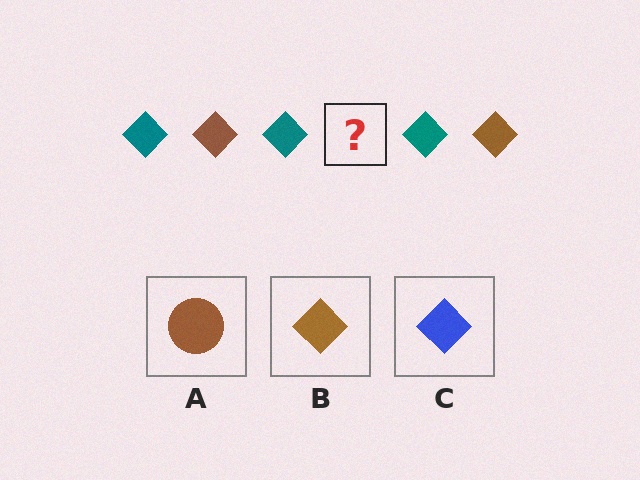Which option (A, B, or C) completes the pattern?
B.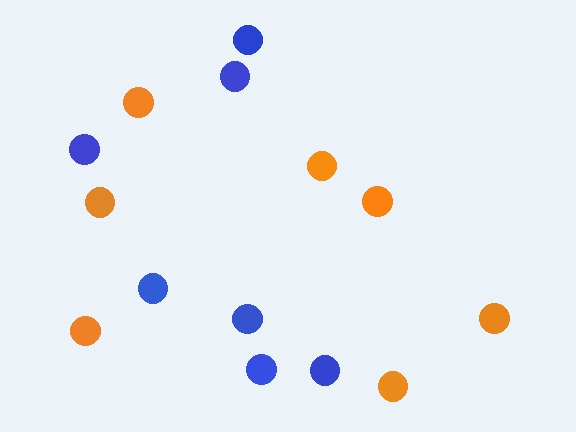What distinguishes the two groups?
There are 2 groups: one group of orange circles (7) and one group of blue circles (7).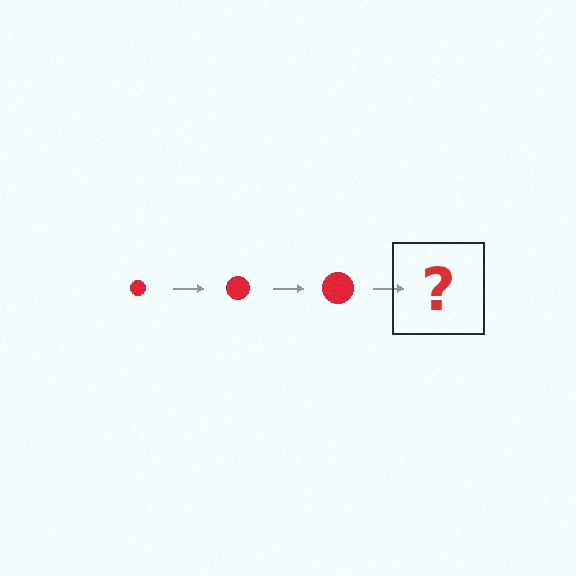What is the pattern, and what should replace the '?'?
The pattern is that the circle gets progressively larger each step. The '?' should be a red circle, larger than the previous one.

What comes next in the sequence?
The next element should be a red circle, larger than the previous one.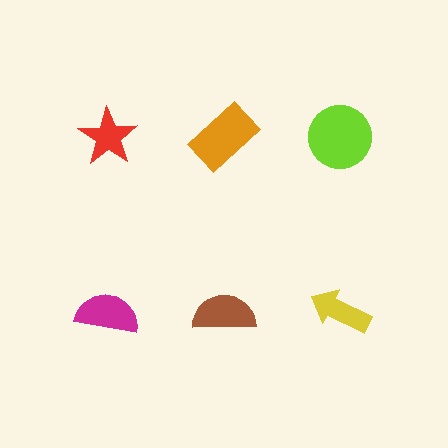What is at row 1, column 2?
An orange rectangle.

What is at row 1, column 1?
A red star.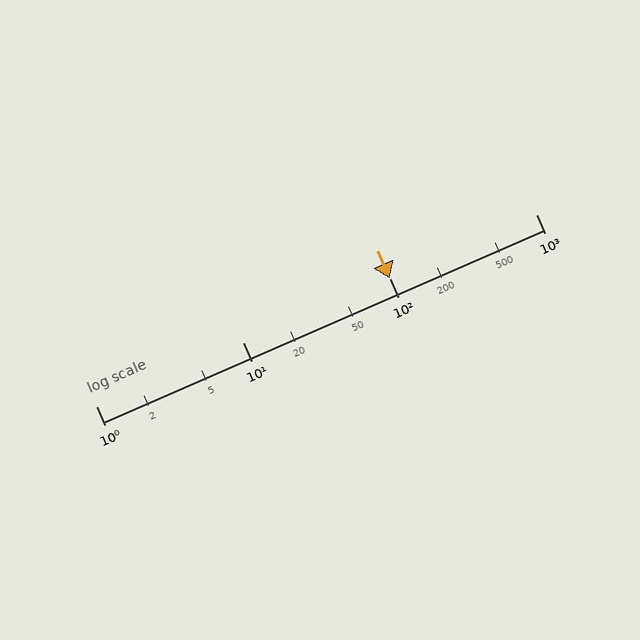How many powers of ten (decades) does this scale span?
The scale spans 3 decades, from 1 to 1000.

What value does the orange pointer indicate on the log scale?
The pointer indicates approximately 100.